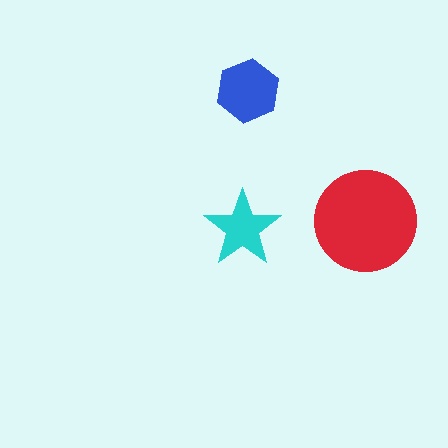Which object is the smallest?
The cyan star.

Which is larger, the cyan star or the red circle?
The red circle.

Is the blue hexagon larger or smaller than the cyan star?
Larger.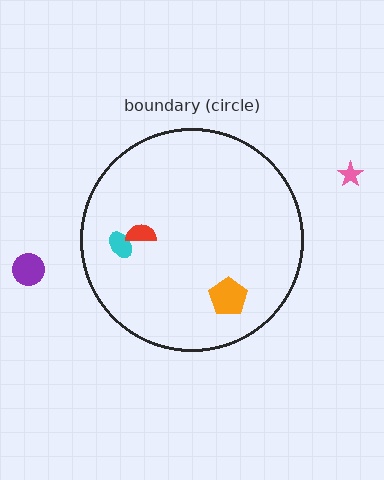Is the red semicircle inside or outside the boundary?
Inside.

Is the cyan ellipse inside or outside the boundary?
Inside.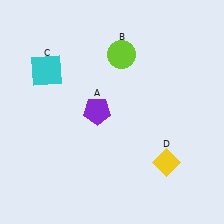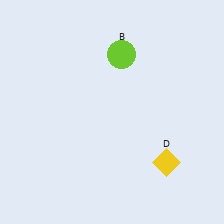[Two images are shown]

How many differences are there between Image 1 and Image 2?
There are 2 differences between the two images.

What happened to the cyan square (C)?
The cyan square (C) was removed in Image 2. It was in the top-left area of Image 1.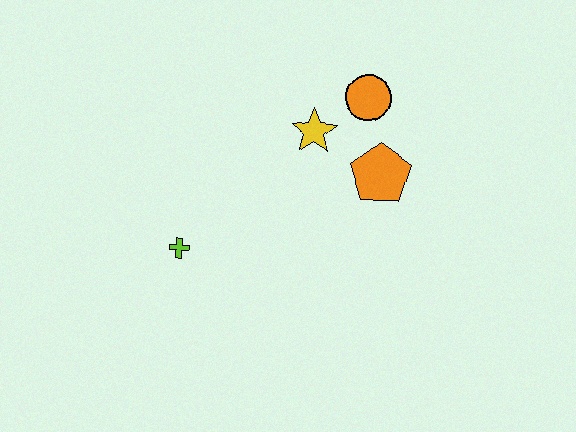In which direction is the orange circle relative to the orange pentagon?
The orange circle is above the orange pentagon.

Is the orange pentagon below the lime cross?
No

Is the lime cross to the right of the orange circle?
No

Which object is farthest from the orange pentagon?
The lime cross is farthest from the orange pentagon.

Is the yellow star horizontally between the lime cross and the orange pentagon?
Yes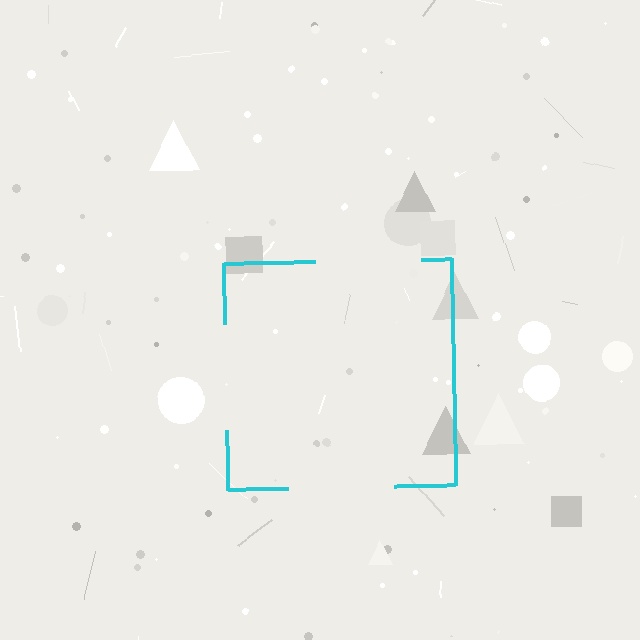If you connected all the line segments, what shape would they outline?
They would outline a square.